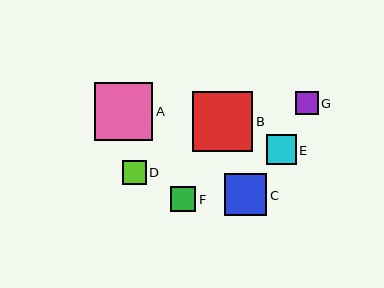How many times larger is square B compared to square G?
Square B is approximately 2.6 times the size of square G.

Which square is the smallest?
Square G is the smallest with a size of approximately 23 pixels.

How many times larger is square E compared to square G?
Square E is approximately 1.3 times the size of square G.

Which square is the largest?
Square B is the largest with a size of approximately 61 pixels.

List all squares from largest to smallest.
From largest to smallest: B, A, C, E, F, D, G.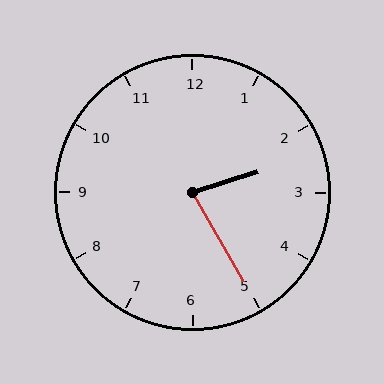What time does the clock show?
2:25.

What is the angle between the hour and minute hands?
Approximately 78 degrees.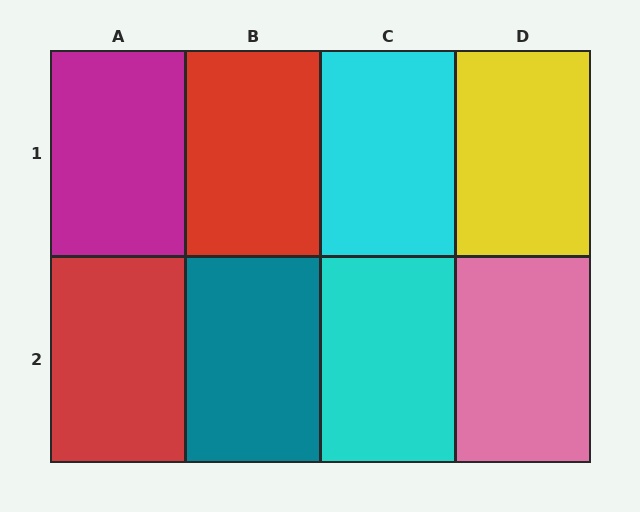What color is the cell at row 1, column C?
Cyan.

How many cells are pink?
1 cell is pink.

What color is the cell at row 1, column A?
Magenta.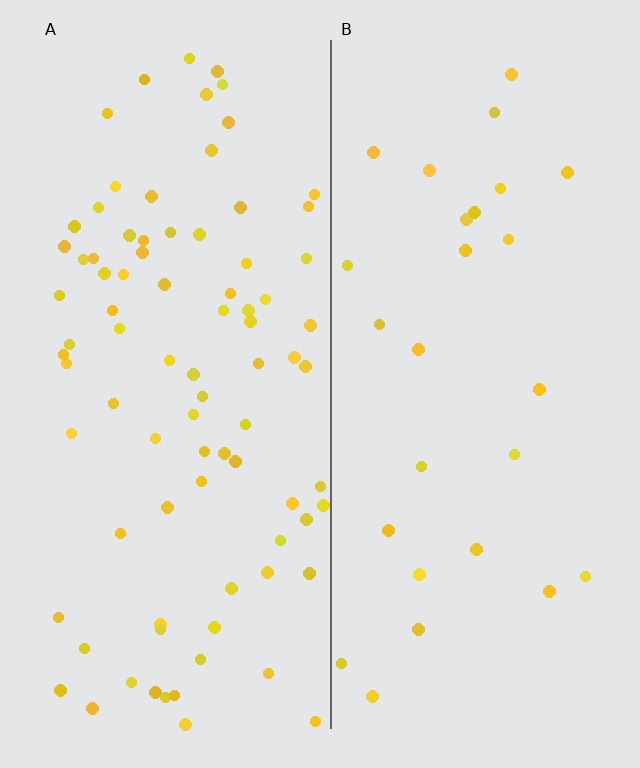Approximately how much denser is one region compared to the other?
Approximately 3.1× — region A over region B.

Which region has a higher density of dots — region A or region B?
A (the left).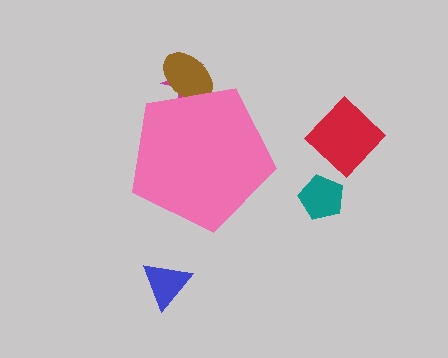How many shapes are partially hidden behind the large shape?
2 shapes are partially hidden.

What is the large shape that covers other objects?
A pink pentagon.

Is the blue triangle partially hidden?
No, the blue triangle is fully visible.